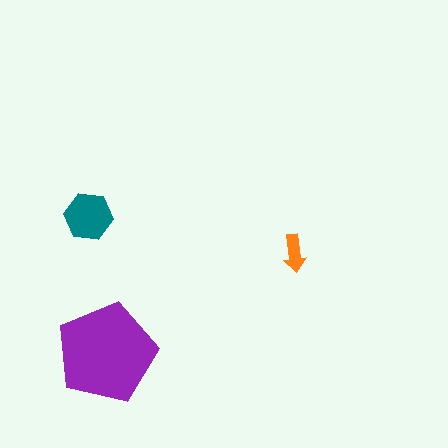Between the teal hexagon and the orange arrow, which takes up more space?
The teal hexagon.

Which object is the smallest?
The orange arrow.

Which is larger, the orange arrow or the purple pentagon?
The purple pentagon.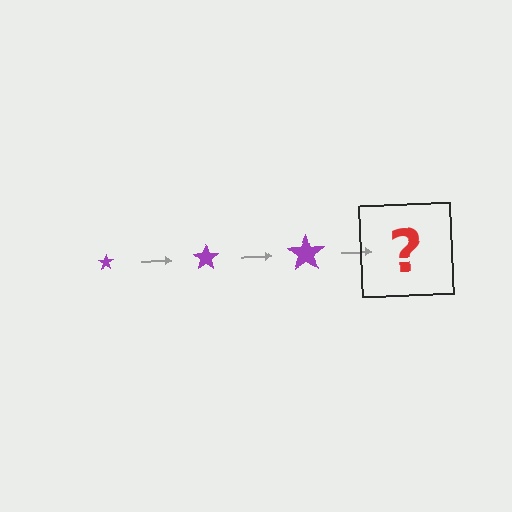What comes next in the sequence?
The next element should be a purple star, larger than the previous one.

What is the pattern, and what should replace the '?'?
The pattern is that the star gets progressively larger each step. The '?' should be a purple star, larger than the previous one.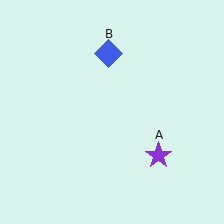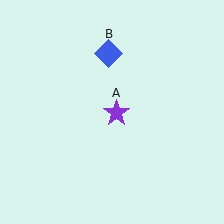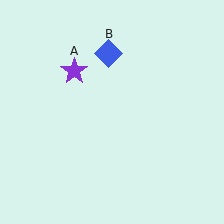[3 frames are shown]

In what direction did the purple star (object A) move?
The purple star (object A) moved up and to the left.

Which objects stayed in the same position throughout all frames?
Blue diamond (object B) remained stationary.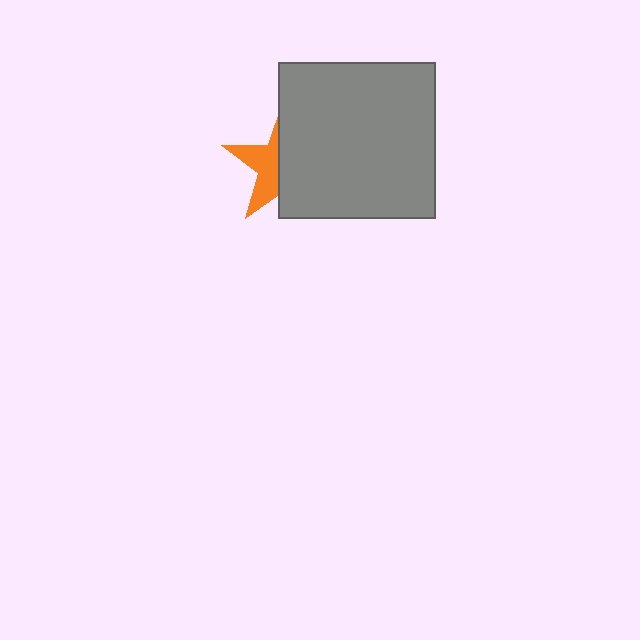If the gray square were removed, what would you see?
You would see the complete orange star.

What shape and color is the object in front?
The object in front is a gray square.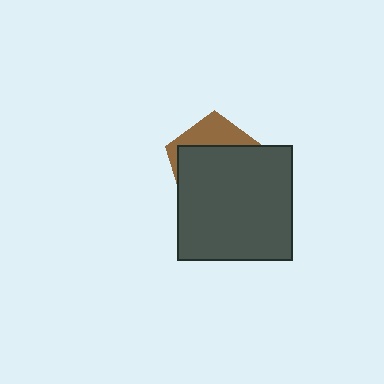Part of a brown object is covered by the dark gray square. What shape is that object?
It is a pentagon.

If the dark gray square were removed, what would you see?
You would see the complete brown pentagon.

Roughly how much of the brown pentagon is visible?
A small part of it is visible (roughly 30%).